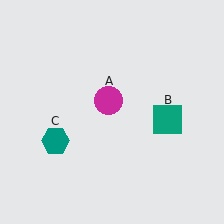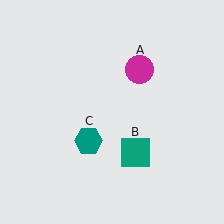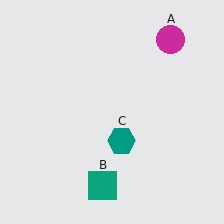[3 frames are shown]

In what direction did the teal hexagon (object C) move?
The teal hexagon (object C) moved right.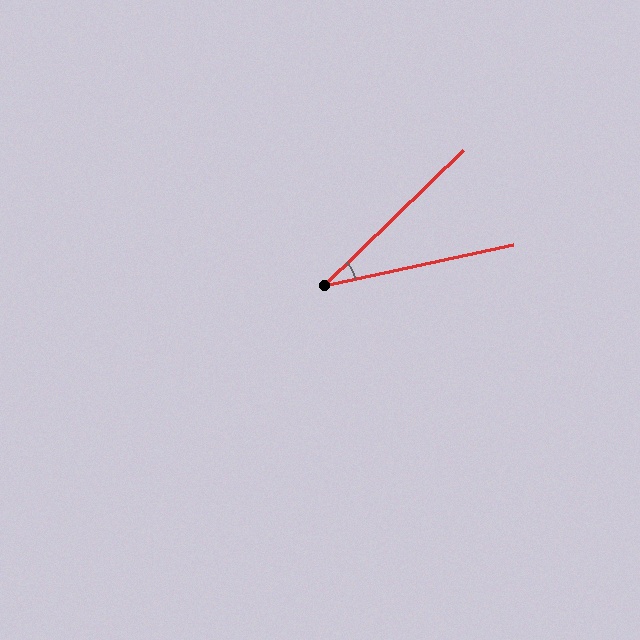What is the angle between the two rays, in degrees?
Approximately 32 degrees.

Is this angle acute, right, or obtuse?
It is acute.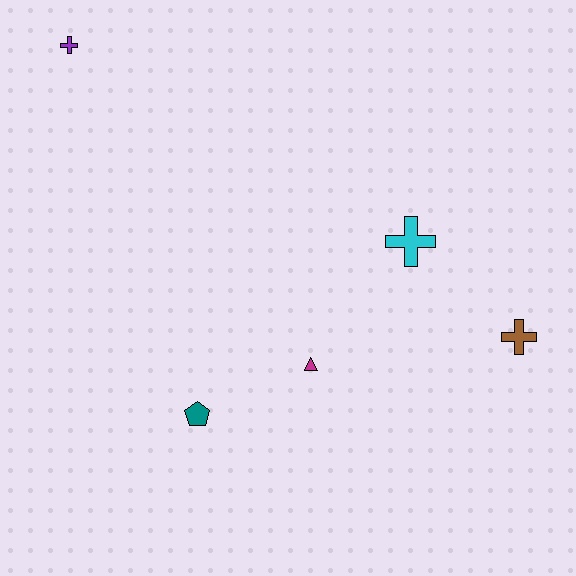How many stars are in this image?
There are no stars.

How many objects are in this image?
There are 5 objects.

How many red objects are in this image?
There are no red objects.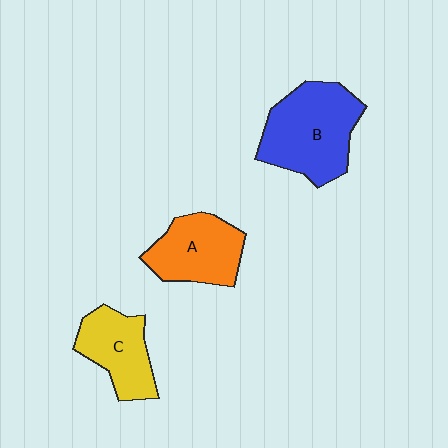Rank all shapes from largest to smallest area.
From largest to smallest: B (blue), A (orange), C (yellow).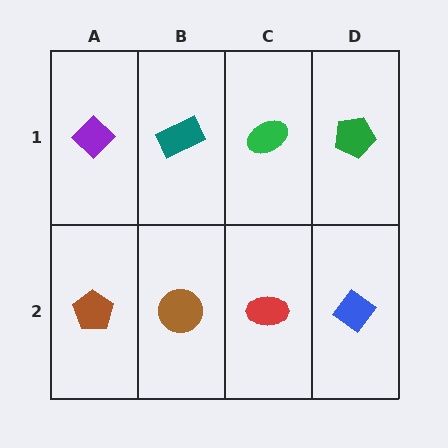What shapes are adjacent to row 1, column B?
A brown circle (row 2, column B), a purple diamond (row 1, column A), a green ellipse (row 1, column C).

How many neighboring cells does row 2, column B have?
3.